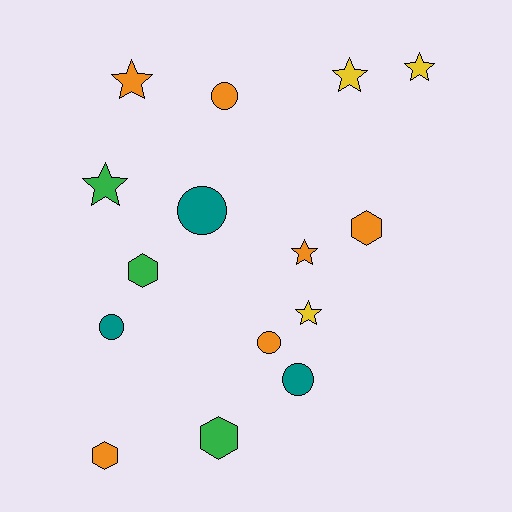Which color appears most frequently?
Orange, with 6 objects.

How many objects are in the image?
There are 15 objects.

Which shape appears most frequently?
Star, with 6 objects.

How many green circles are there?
There are no green circles.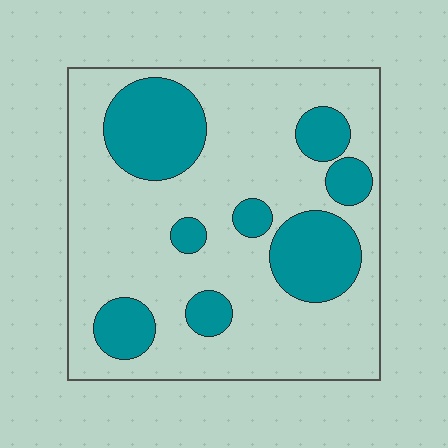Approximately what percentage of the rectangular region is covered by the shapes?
Approximately 25%.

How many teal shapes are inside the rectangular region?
8.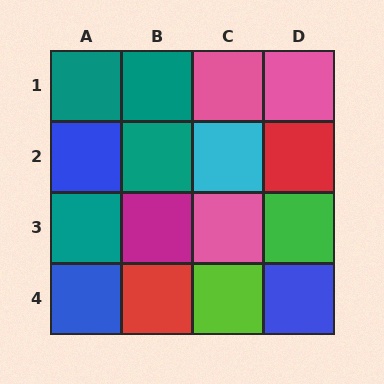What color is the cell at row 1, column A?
Teal.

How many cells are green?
1 cell is green.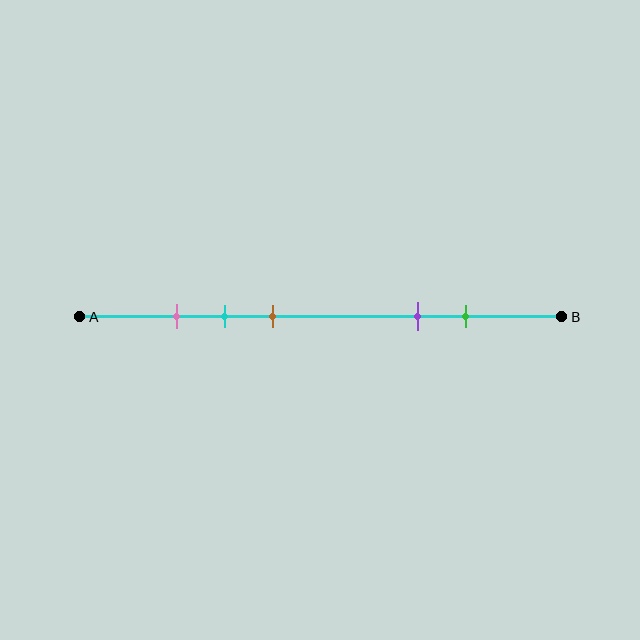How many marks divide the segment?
There are 5 marks dividing the segment.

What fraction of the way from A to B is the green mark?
The green mark is approximately 80% (0.8) of the way from A to B.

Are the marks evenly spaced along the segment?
No, the marks are not evenly spaced.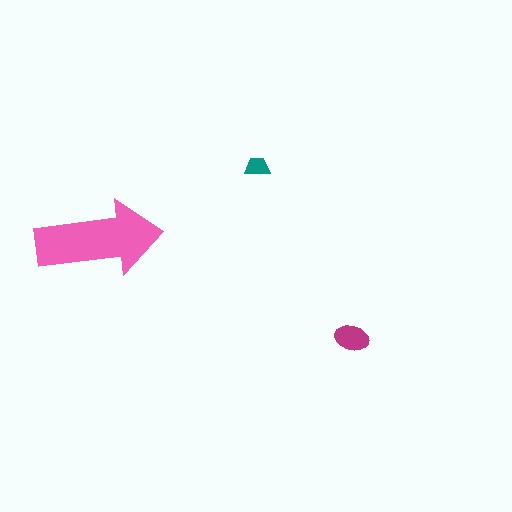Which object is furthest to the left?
The pink arrow is leftmost.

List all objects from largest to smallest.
The pink arrow, the magenta ellipse, the teal trapezoid.